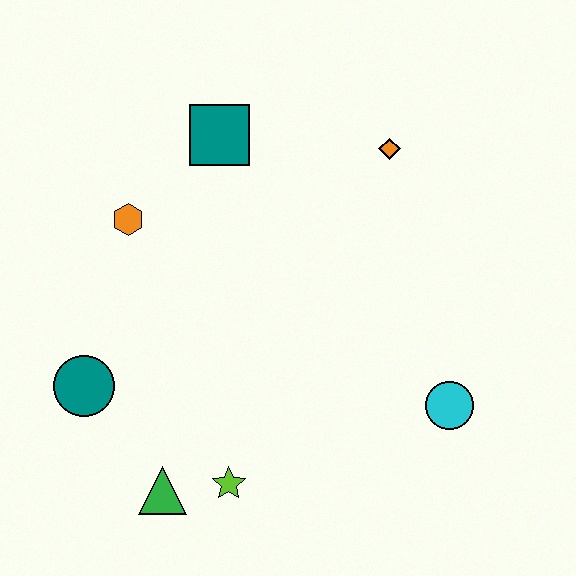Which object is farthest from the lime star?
The orange diamond is farthest from the lime star.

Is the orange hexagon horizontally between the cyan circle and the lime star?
No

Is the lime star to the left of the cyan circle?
Yes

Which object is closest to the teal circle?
The green triangle is closest to the teal circle.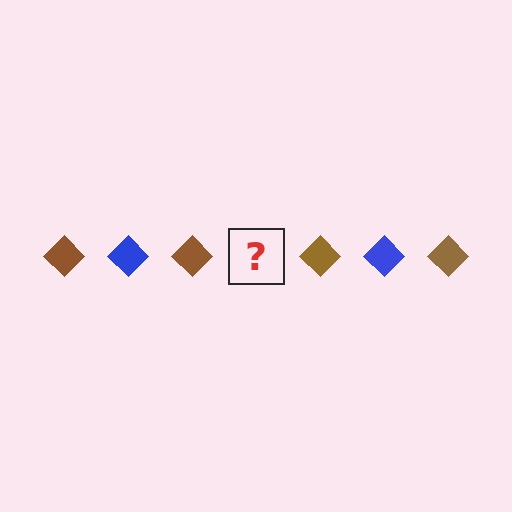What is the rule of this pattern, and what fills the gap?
The rule is that the pattern cycles through brown, blue diamonds. The gap should be filled with a blue diamond.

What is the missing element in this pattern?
The missing element is a blue diamond.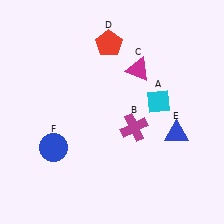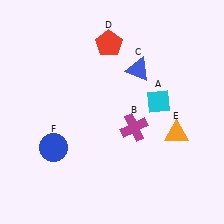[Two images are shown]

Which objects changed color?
C changed from magenta to blue. E changed from blue to orange.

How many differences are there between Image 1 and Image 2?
There are 2 differences between the two images.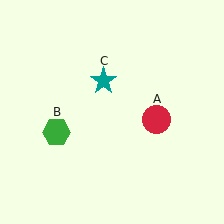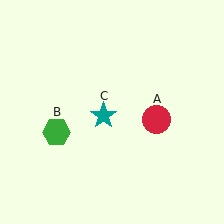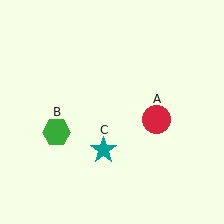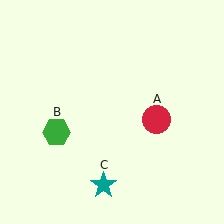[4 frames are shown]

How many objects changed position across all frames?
1 object changed position: teal star (object C).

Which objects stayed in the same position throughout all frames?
Red circle (object A) and green hexagon (object B) remained stationary.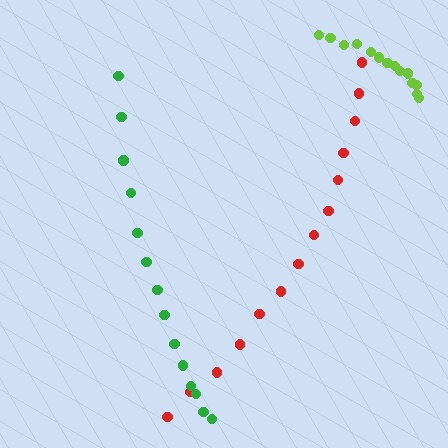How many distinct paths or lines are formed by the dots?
There are 3 distinct paths.